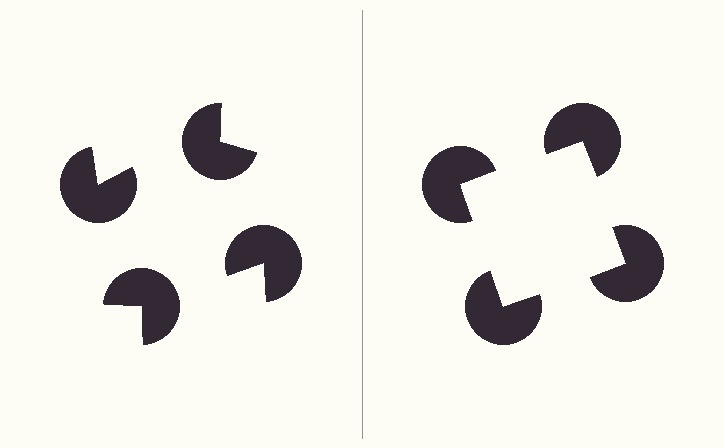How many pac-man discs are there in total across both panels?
8 — 4 on each side.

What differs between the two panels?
The pac-man discs are positioned identically on both sides; only the wedge orientations differ. On the right they align to a square; on the left they are misaligned.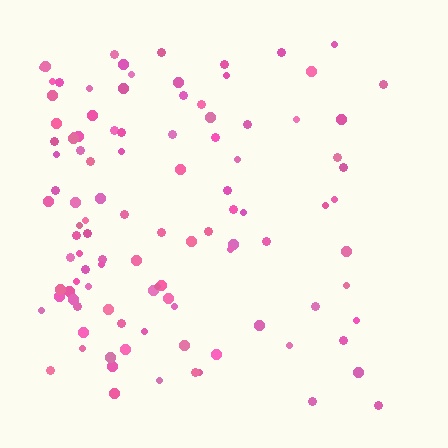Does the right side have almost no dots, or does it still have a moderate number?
Still a moderate number, just noticeably fewer than the left.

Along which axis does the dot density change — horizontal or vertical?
Horizontal.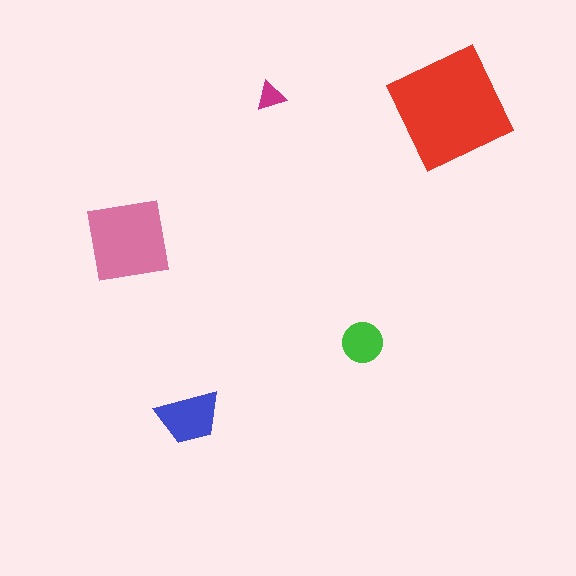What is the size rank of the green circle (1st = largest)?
4th.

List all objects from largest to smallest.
The red square, the pink square, the blue trapezoid, the green circle, the magenta triangle.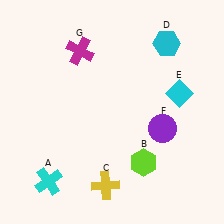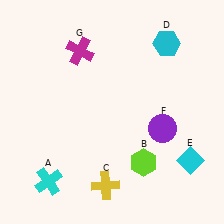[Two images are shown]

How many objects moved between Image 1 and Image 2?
1 object moved between the two images.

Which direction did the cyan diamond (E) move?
The cyan diamond (E) moved down.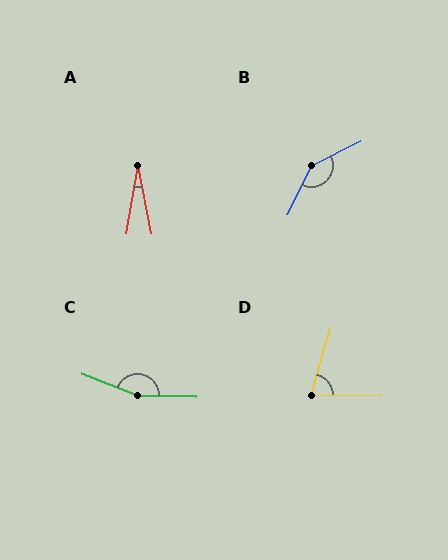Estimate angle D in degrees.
Approximately 73 degrees.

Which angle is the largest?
C, at approximately 161 degrees.